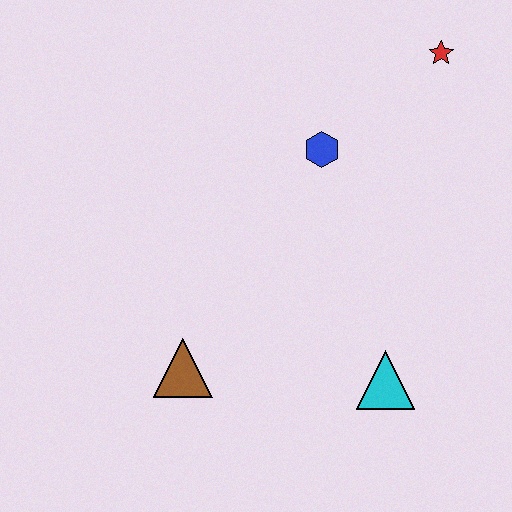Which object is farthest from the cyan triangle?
The red star is farthest from the cyan triangle.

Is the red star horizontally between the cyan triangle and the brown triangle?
No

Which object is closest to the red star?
The blue hexagon is closest to the red star.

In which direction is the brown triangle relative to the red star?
The brown triangle is below the red star.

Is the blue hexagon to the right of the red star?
No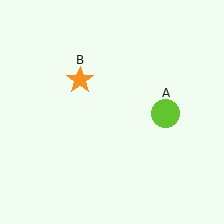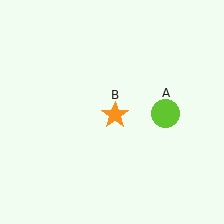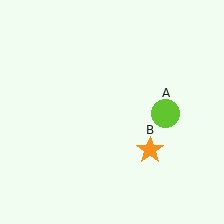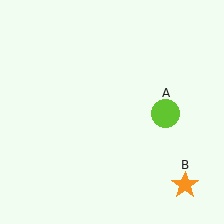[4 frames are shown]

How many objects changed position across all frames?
1 object changed position: orange star (object B).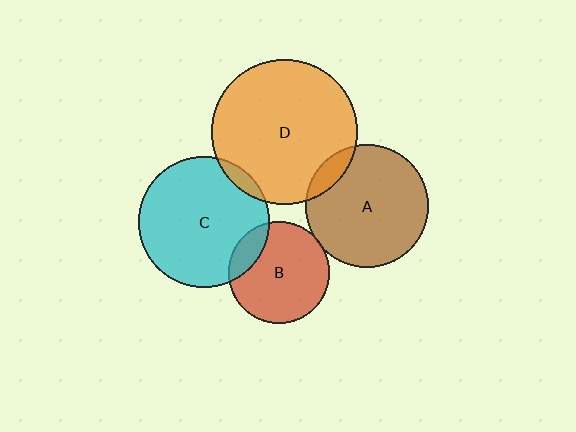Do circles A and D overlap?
Yes.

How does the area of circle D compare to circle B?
Approximately 2.1 times.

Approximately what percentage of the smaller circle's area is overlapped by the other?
Approximately 10%.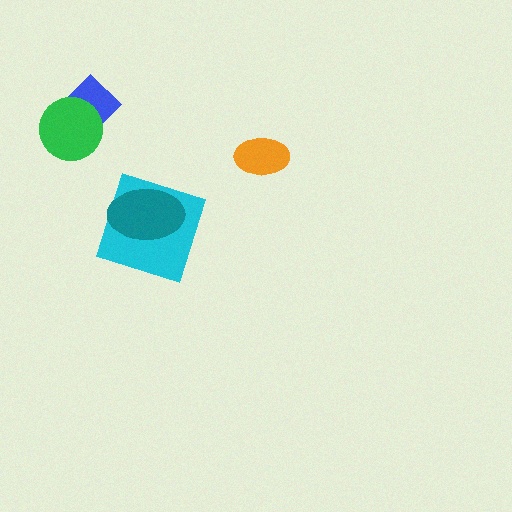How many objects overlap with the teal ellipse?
1 object overlaps with the teal ellipse.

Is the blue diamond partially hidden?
Yes, it is partially covered by another shape.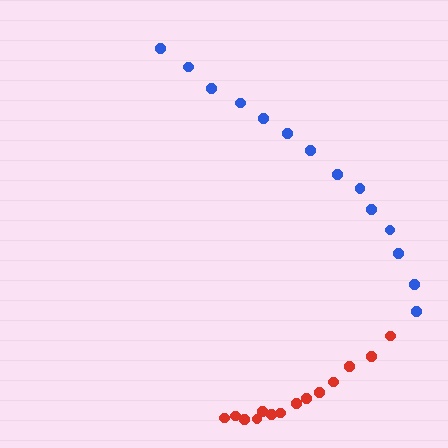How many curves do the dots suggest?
There are 2 distinct paths.